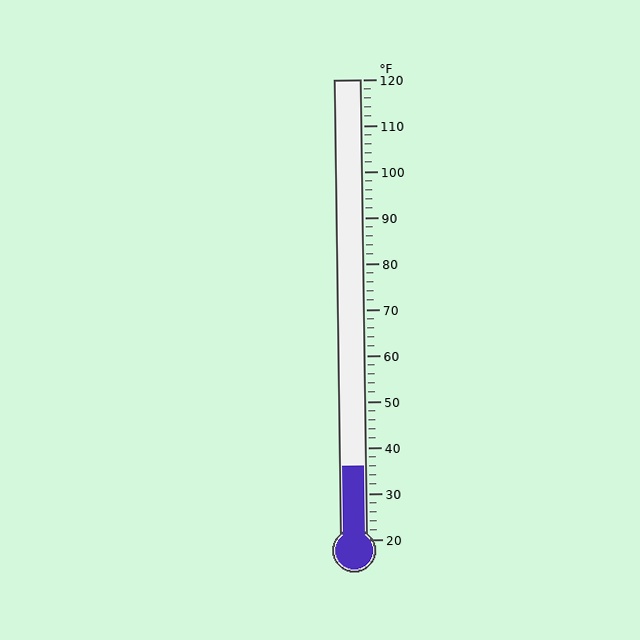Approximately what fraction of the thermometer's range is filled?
The thermometer is filled to approximately 15% of its range.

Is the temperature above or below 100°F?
The temperature is below 100°F.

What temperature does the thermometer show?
The thermometer shows approximately 36°F.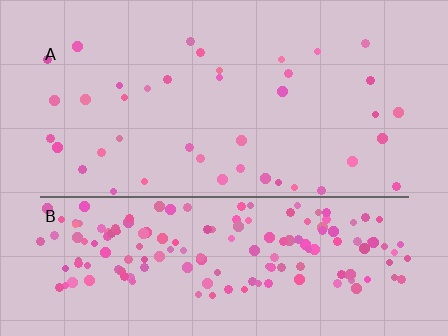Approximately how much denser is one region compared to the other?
Approximately 4.6× — region B over region A.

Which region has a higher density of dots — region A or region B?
B (the bottom).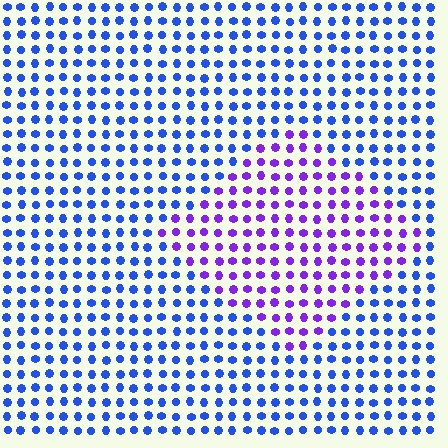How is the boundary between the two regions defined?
The boundary is defined purely by a slight shift in hue (about 44 degrees). Spacing, size, and orientation are identical on both sides.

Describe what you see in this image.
The image is filled with small blue elements in a uniform arrangement. A diamond-shaped region is visible where the elements are tinted to a slightly different hue, forming a subtle color boundary.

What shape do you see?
I see a diamond.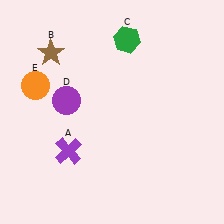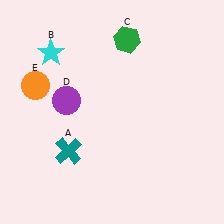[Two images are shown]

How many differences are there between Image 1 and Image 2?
There are 2 differences between the two images.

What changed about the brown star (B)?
In Image 1, B is brown. In Image 2, it changed to cyan.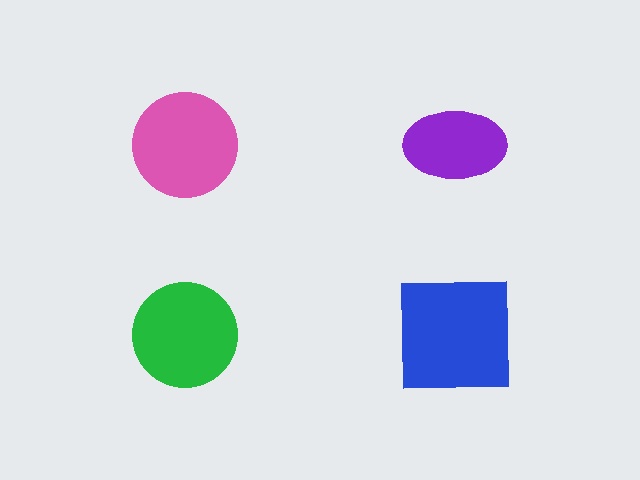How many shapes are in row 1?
2 shapes.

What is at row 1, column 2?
A purple ellipse.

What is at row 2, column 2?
A blue square.